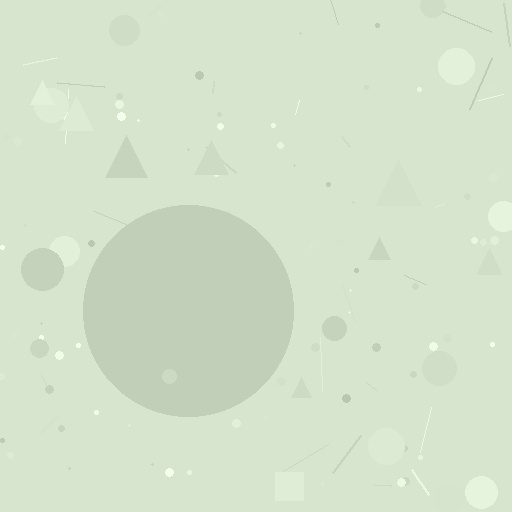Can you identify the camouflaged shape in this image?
The camouflaged shape is a circle.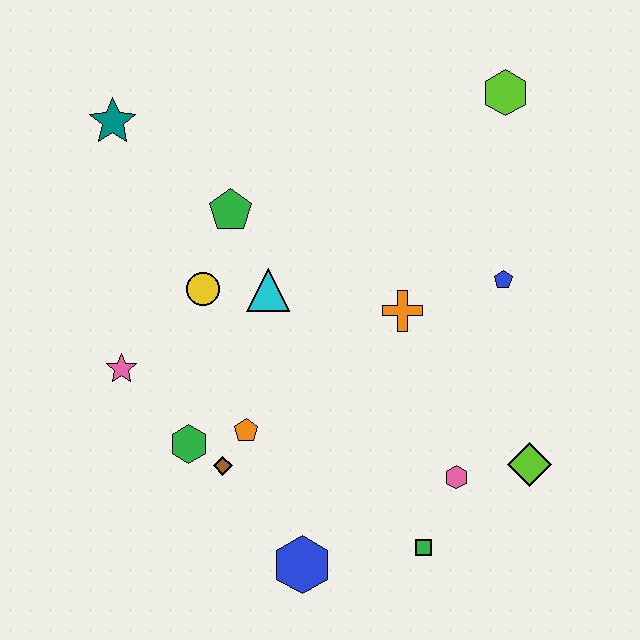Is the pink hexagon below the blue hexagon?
No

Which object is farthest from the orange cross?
The teal star is farthest from the orange cross.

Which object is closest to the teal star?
The green pentagon is closest to the teal star.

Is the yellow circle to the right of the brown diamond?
No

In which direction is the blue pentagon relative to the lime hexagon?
The blue pentagon is below the lime hexagon.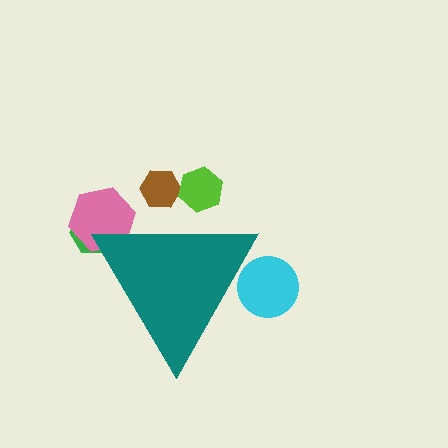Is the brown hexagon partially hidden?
Yes, the brown hexagon is partially hidden behind the teal triangle.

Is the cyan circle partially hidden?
Yes, the cyan circle is partially hidden behind the teal triangle.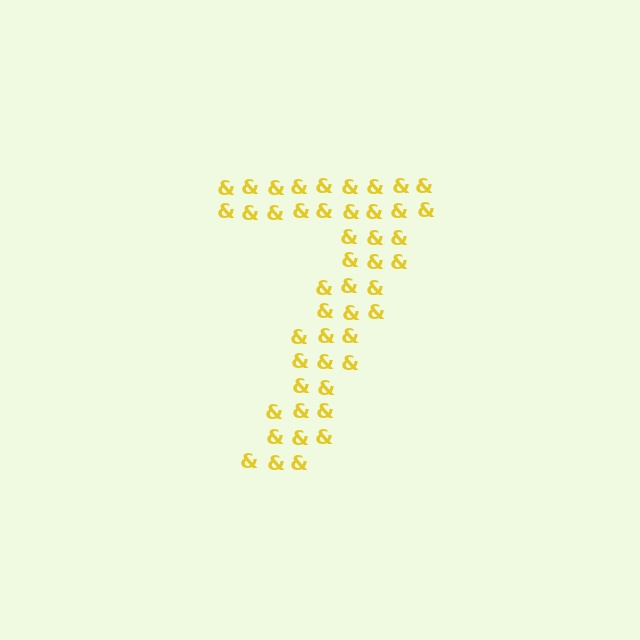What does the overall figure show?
The overall figure shows the digit 7.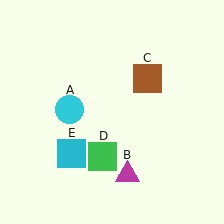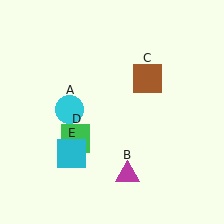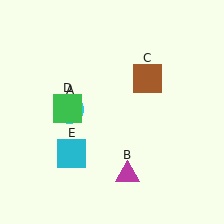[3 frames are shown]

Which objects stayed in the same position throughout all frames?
Cyan circle (object A) and magenta triangle (object B) and brown square (object C) and cyan square (object E) remained stationary.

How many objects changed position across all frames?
1 object changed position: green square (object D).